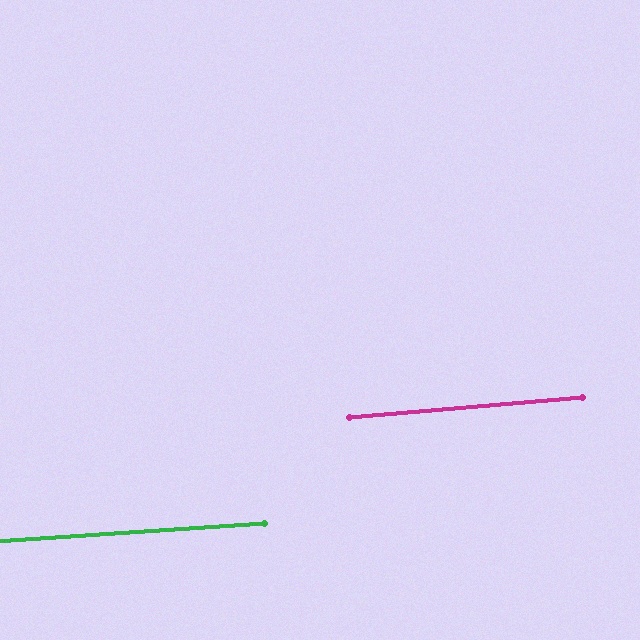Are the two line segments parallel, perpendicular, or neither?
Parallel — their directions differ by only 1.3°.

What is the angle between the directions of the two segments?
Approximately 1 degree.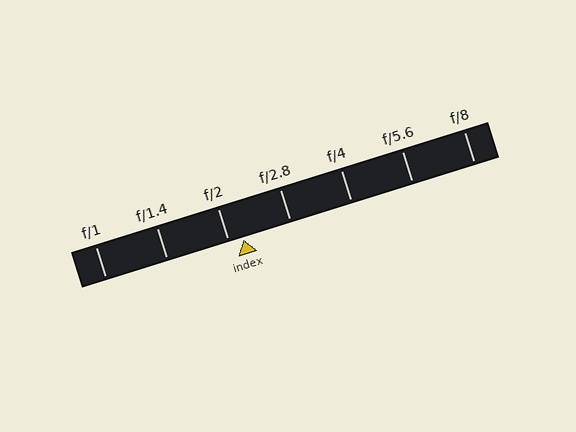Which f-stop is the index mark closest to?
The index mark is closest to f/2.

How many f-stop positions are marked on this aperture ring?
There are 7 f-stop positions marked.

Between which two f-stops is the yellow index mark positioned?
The index mark is between f/2 and f/2.8.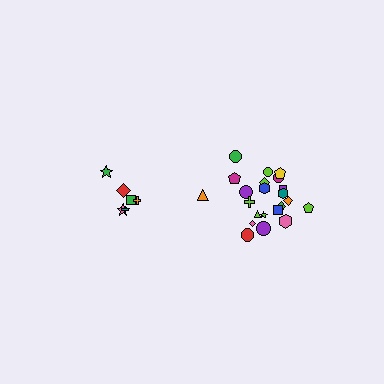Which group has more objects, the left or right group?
The right group.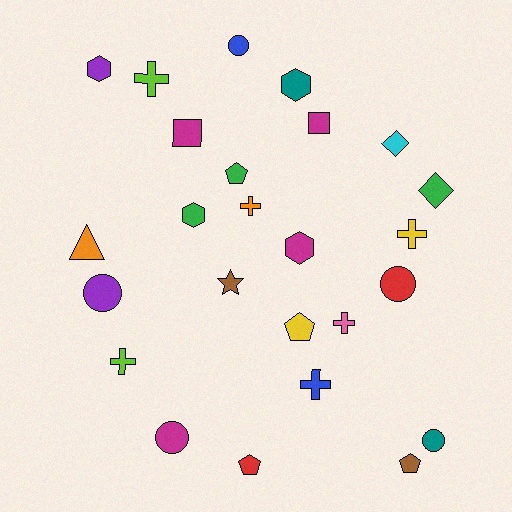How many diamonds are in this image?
There are 2 diamonds.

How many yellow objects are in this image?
There are 2 yellow objects.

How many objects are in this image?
There are 25 objects.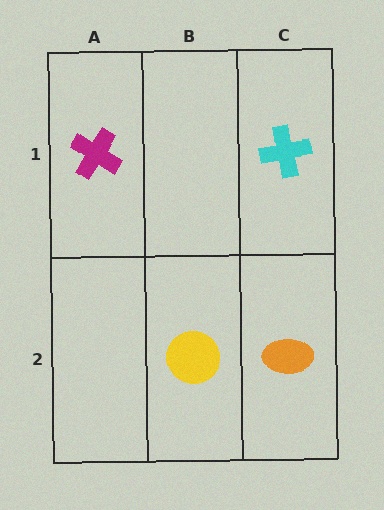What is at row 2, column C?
An orange ellipse.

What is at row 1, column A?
A magenta cross.